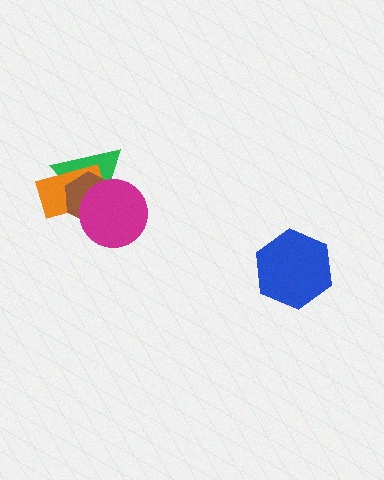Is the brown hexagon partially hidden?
Yes, it is partially covered by another shape.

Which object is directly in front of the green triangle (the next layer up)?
The orange rectangle is directly in front of the green triangle.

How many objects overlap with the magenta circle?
3 objects overlap with the magenta circle.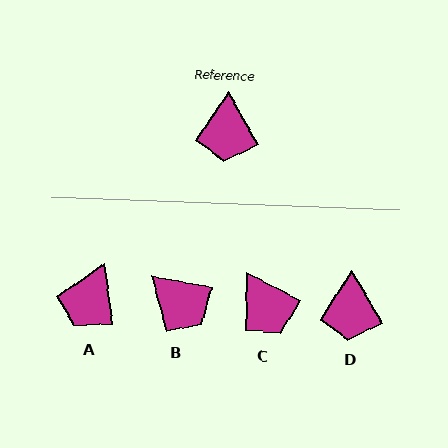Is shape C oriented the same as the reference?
No, it is off by about 33 degrees.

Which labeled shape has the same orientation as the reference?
D.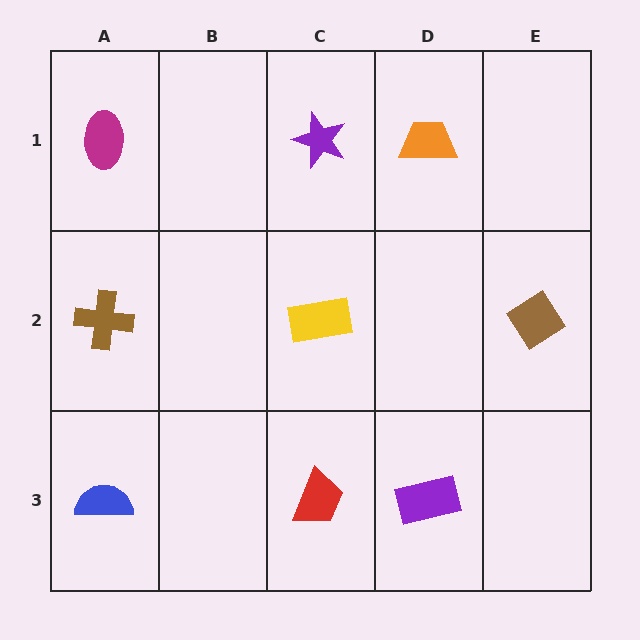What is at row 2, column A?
A brown cross.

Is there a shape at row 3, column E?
No, that cell is empty.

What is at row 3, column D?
A purple rectangle.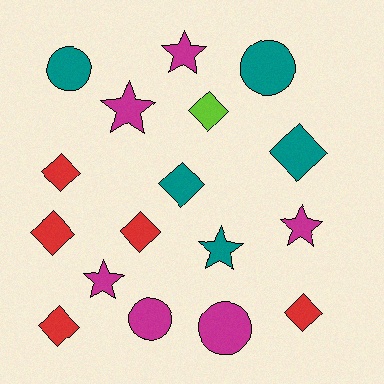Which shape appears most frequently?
Diamond, with 8 objects.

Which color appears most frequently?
Magenta, with 6 objects.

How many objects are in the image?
There are 17 objects.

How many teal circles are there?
There are 2 teal circles.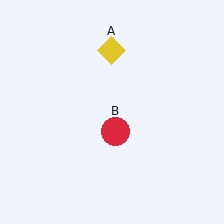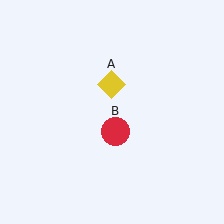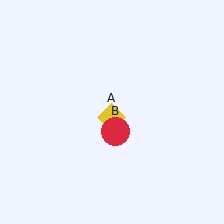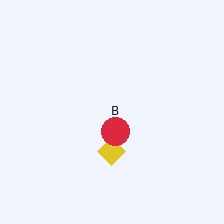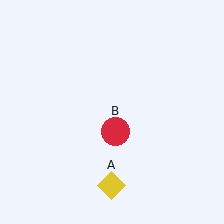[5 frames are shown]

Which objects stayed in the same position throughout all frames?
Red circle (object B) remained stationary.